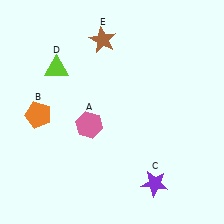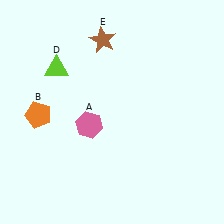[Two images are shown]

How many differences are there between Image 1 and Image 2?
There is 1 difference between the two images.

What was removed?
The purple star (C) was removed in Image 2.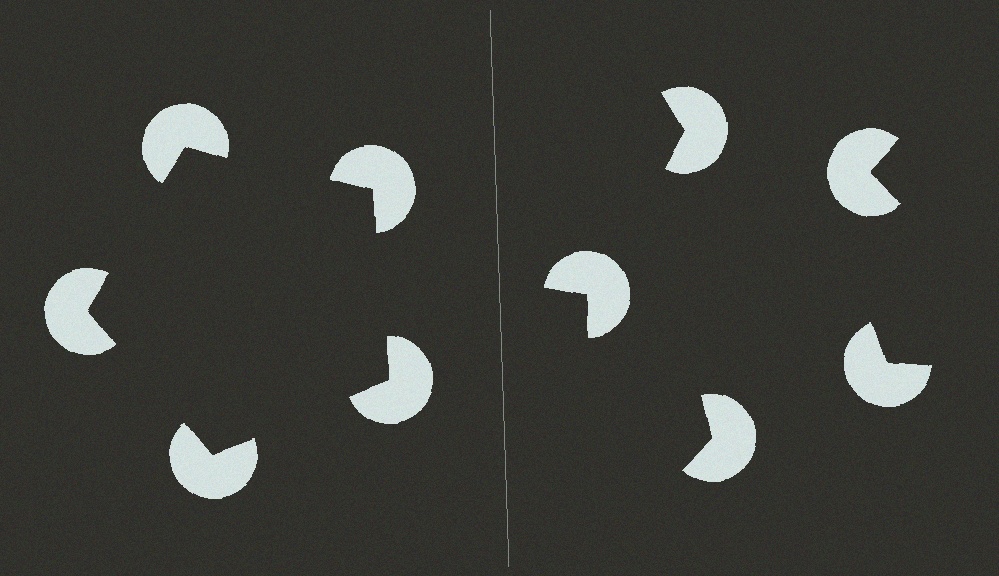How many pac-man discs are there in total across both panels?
10 — 5 on each side.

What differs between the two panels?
The pac-man discs are positioned identically on both sides; only the wedge orientations differ. On the left they align to a pentagon; on the right they are misaligned.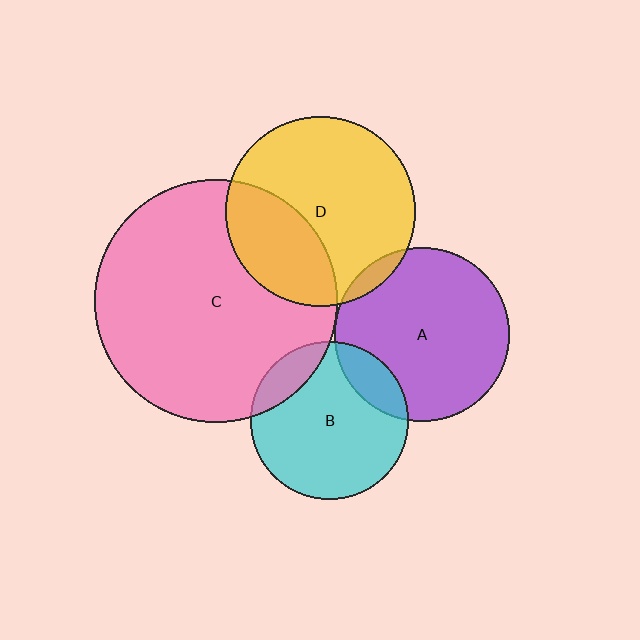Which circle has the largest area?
Circle C (pink).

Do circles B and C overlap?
Yes.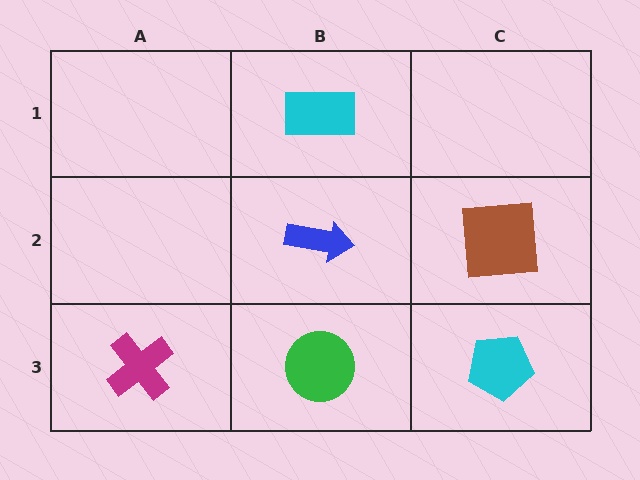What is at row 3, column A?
A magenta cross.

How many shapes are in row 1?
1 shape.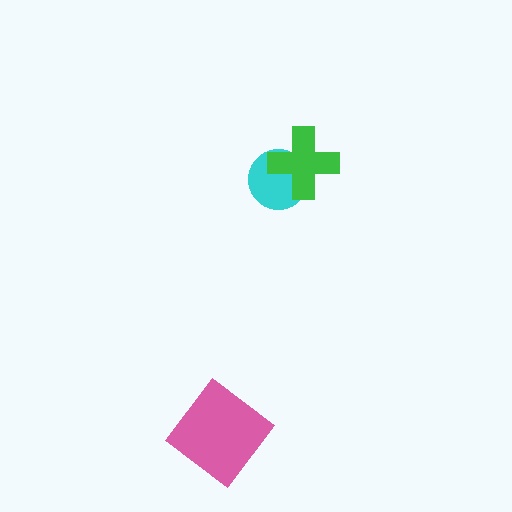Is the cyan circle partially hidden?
Yes, it is partially covered by another shape.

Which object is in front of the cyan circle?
The green cross is in front of the cyan circle.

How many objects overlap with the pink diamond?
0 objects overlap with the pink diamond.